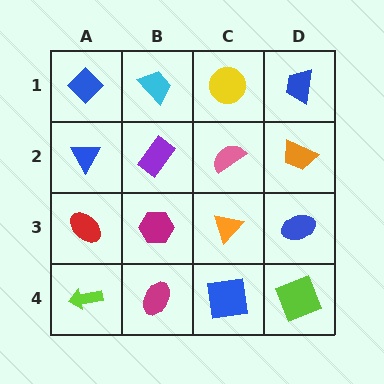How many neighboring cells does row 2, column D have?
3.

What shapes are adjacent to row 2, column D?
A blue trapezoid (row 1, column D), a blue ellipse (row 3, column D), a pink semicircle (row 2, column C).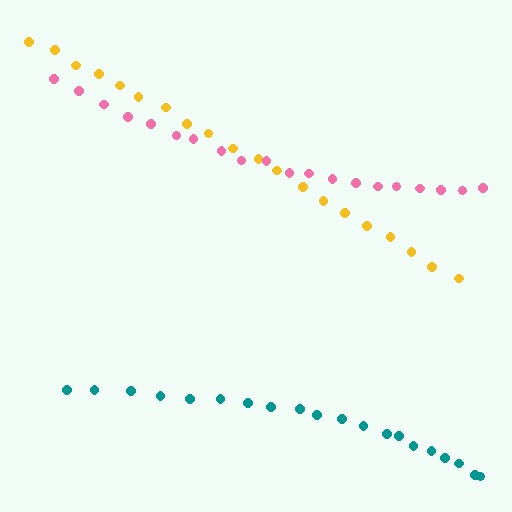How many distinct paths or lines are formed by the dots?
There are 3 distinct paths.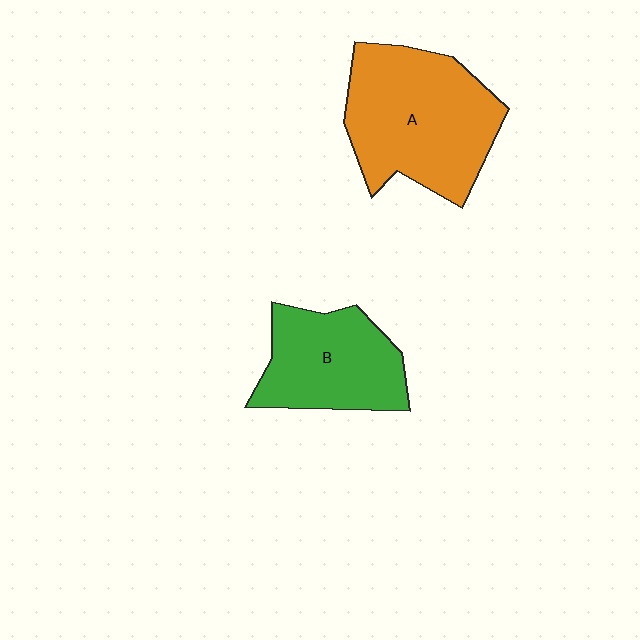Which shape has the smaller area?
Shape B (green).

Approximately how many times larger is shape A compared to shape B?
Approximately 1.4 times.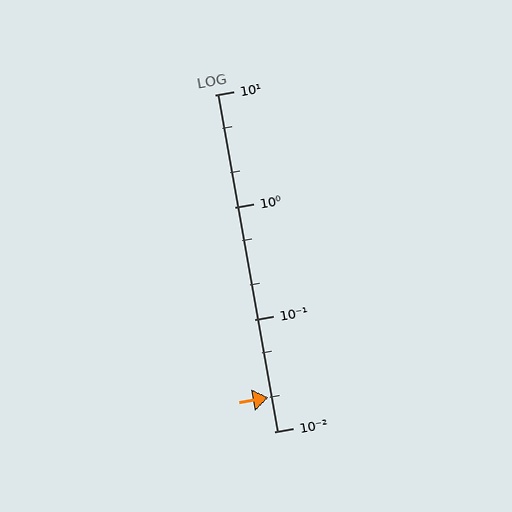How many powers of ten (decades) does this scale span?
The scale spans 3 decades, from 0.01 to 10.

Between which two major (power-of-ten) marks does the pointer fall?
The pointer is between 0.01 and 0.1.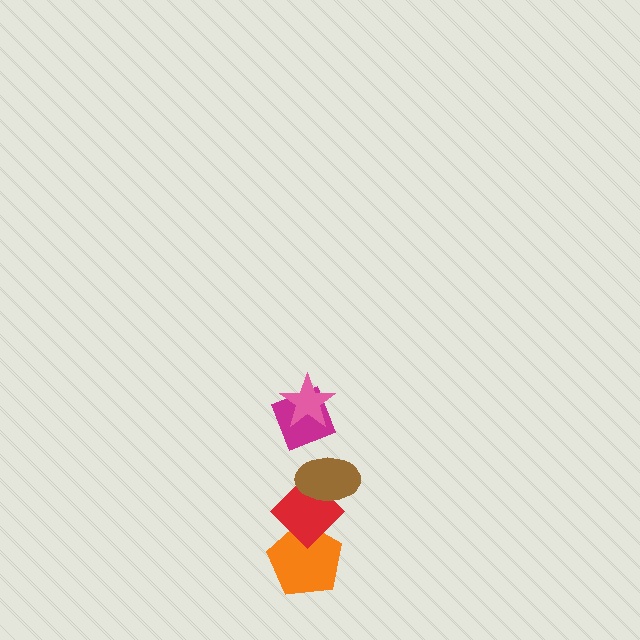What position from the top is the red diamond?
The red diamond is 4th from the top.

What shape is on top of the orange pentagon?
The red diamond is on top of the orange pentagon.